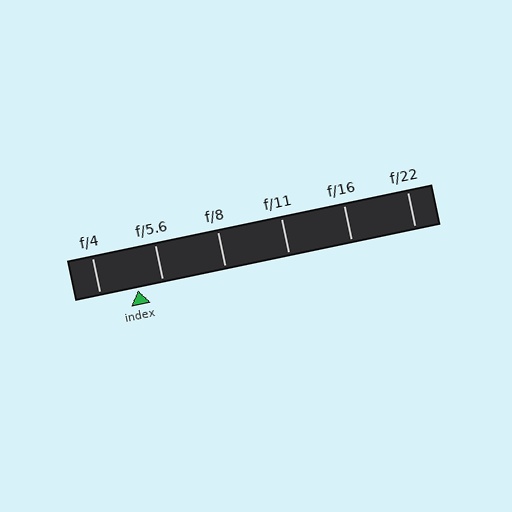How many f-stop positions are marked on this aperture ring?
There are 6 f-stop positions marked.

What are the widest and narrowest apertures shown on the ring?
The widest aperture shown is f/4 and the narrowest is f/22.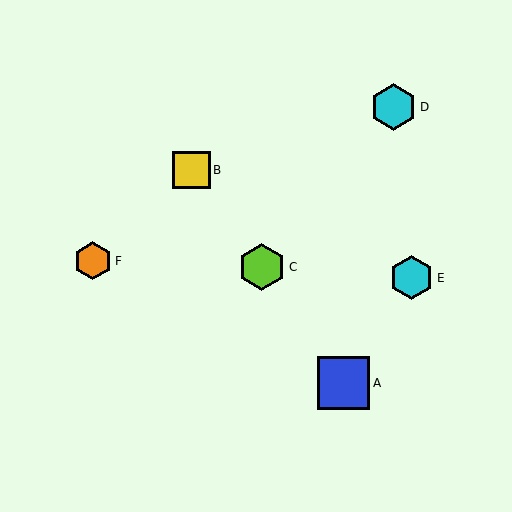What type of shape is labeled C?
Shape C is a lime hexagon.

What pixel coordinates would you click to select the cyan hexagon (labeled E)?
Click at (412, 278) to select the cyan hexagon E.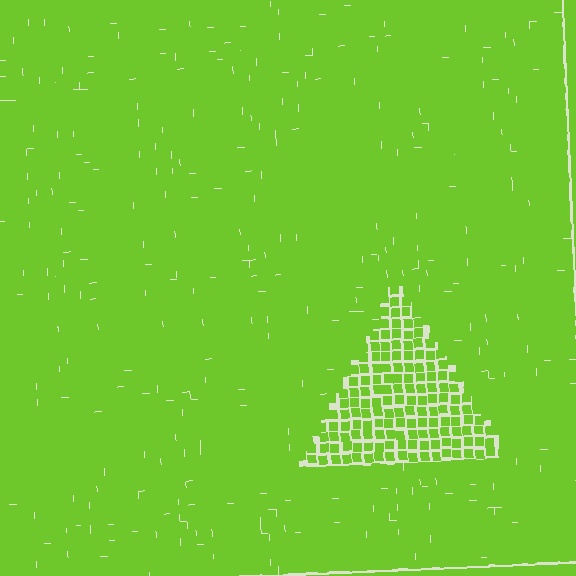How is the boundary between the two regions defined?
The boundary is defined by a change in element density (approximately 1.9x ratio). All elements are the same color, size, and shape.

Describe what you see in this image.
The image contains small lime elements arranged at two different densities. A triangle-shaped region is visible where the elements are less densely packed than the surrounding area.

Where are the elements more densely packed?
The elements are more densely packed outside the triangle boundary.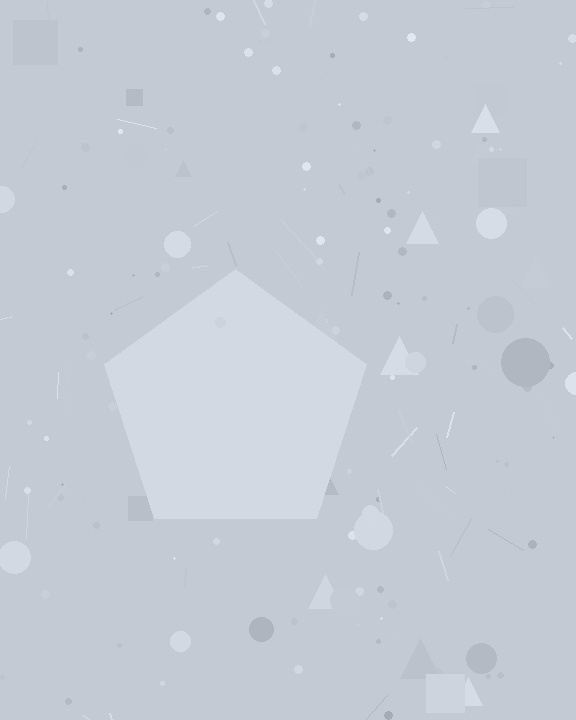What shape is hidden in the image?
A pentagon is hidden in the image.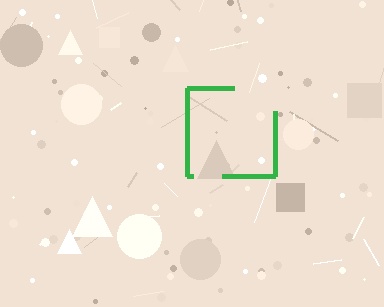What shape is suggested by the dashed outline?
The dashed outline suggests a square.